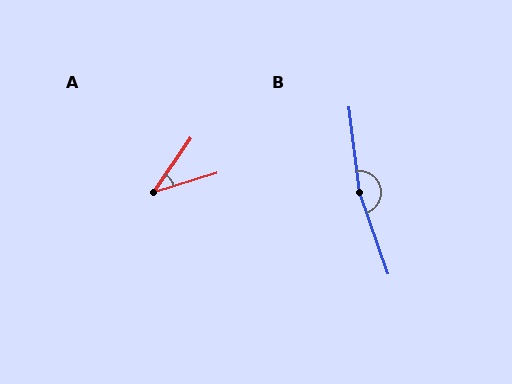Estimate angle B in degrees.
Approximately 168 degrees.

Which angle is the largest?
B, at approximately 168 degrees.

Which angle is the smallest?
A, at approximately 38 degrees.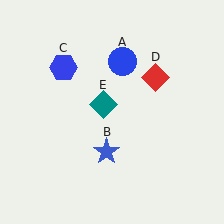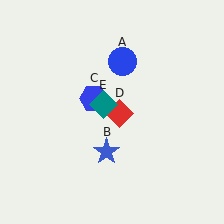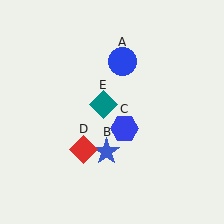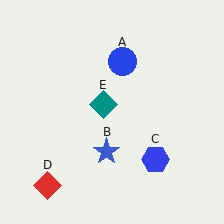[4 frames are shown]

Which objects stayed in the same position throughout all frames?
Blue circle (object A) and blue star (object B) and teal diamond (object E) remained stationary.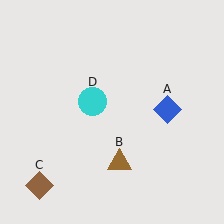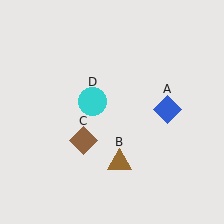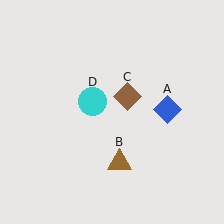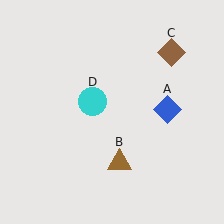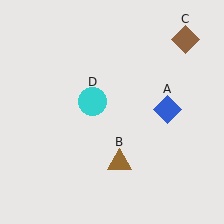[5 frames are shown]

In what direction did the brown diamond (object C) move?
The brown diamond (object C) moved up and to the right.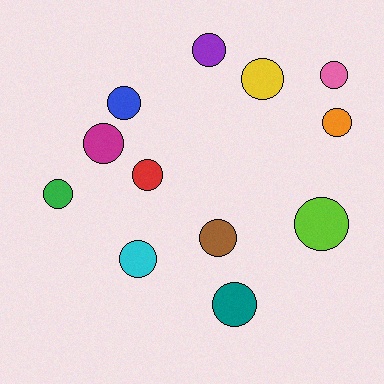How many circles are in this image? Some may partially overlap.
There are 12 circles.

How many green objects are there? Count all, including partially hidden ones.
There is 1 green object.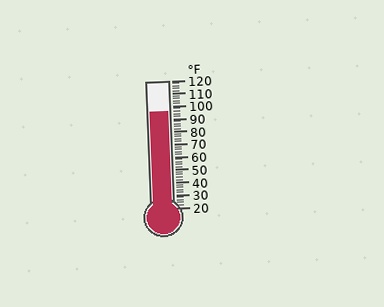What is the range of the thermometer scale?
The thermometer scale ranges from 20°F to 120°F.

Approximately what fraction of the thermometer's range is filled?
The thermometer is filled to approximately 75% of its range.